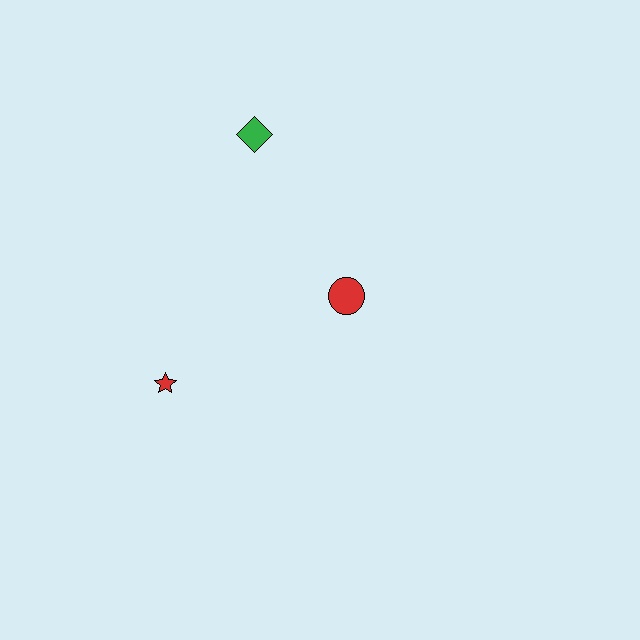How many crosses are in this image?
There are no crosses.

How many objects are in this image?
There are 3 objects.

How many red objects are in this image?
There are 2 red objects.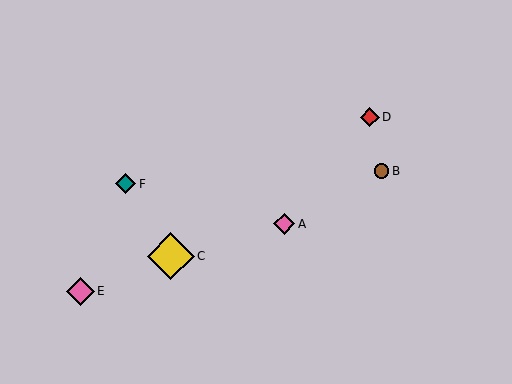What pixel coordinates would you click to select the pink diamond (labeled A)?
Click at (284, 224) to select the pink diamond A.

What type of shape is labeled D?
Shape D is a red diamond.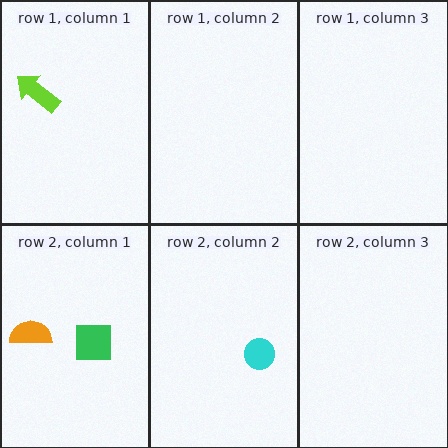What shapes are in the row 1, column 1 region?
The lime arrow.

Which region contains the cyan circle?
The row 2, column 2 region.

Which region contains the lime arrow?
The row 1, column 1 region.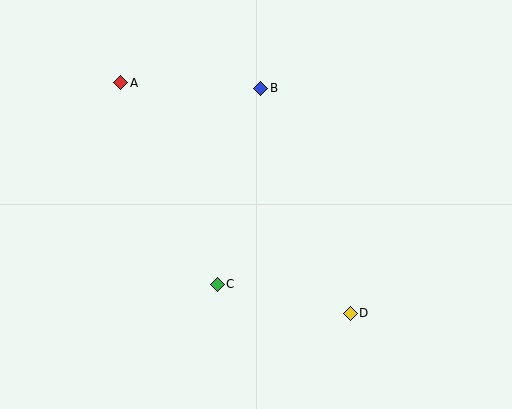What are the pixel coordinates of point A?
Point A is at (121, 83).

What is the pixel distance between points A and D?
The distance between A and D is 326 pixels.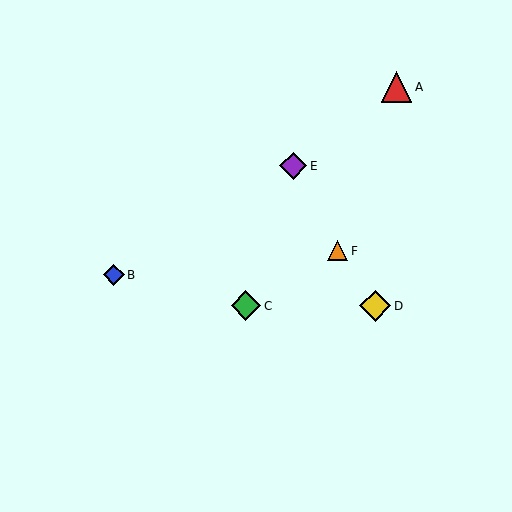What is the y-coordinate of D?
Object D is at y≈306.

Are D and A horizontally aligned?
No, D is at y≈306 and A is at y≈87.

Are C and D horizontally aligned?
Yes, both are at y≈306.